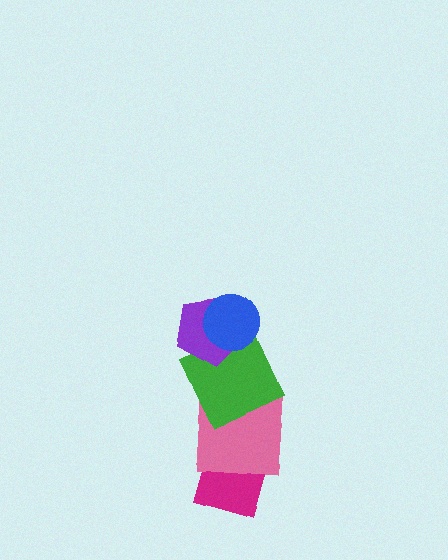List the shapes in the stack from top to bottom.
From top to bottom: the blue circle, the purple pentagon, the green square, the pink square, the magenta diamond.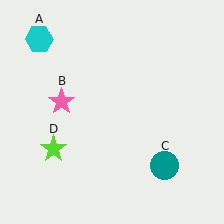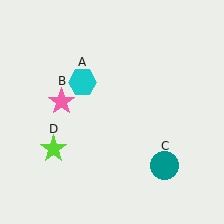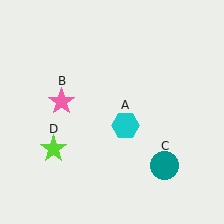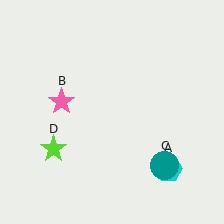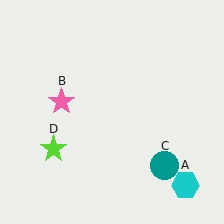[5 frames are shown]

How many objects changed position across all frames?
1 object changed position: cyan hexagon (object A).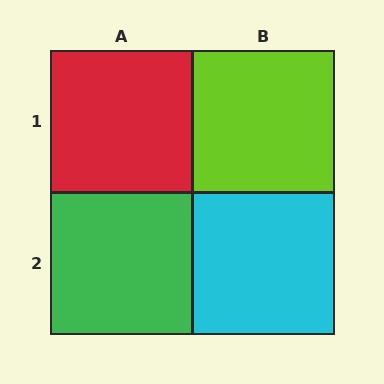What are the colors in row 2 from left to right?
Green, cyan.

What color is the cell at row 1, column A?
Red.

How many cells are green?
1 cell is green.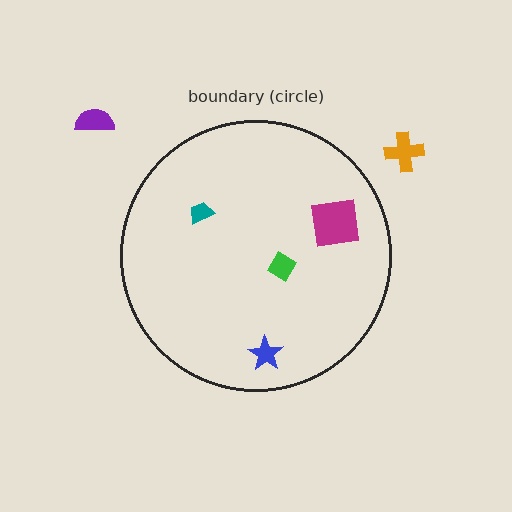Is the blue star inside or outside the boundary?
Inside.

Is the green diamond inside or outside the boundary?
Inside.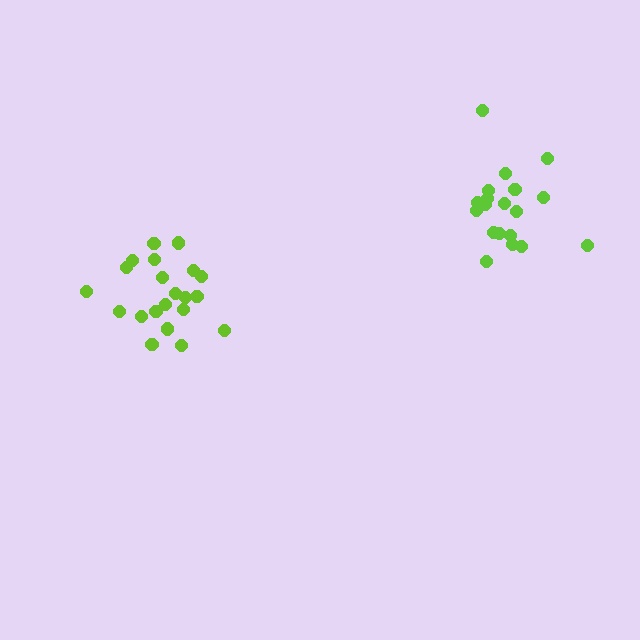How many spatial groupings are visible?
There are 2 spatial groupings.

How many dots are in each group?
Group 1: 21 dots, Group 2: 19 dots (40 total).